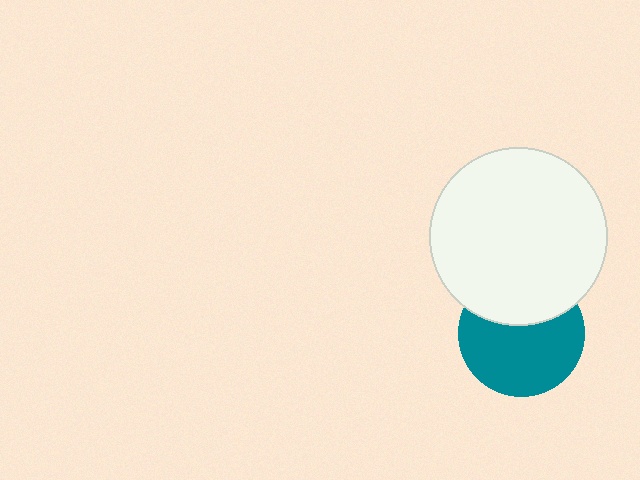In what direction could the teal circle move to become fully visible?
The teal circle could move down. That would shift it out from behind the white circle entirely.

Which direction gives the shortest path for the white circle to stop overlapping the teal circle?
Moving up gives the shortest separation.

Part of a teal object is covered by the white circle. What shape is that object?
It is a circle.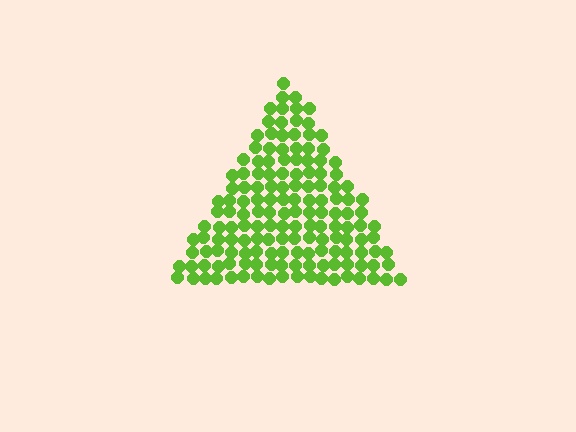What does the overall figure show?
The overall figure shows a triangle.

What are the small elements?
The small elements are circles.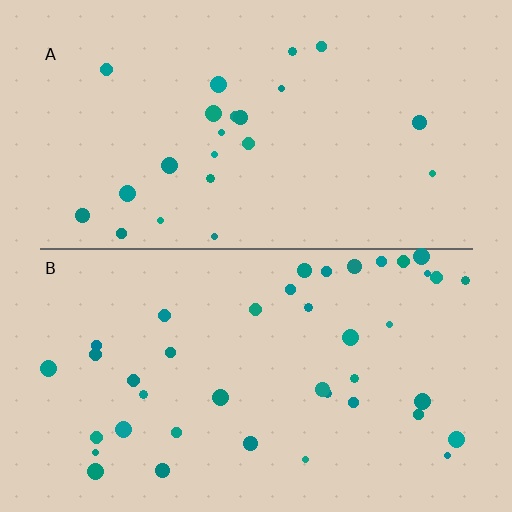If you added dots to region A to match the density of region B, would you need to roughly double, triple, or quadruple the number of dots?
Approximately double.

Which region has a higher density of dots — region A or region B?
B (the bottom).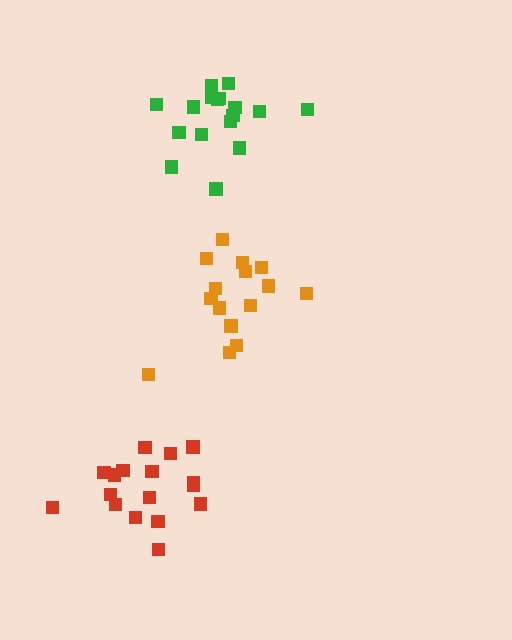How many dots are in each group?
Group 1: 17 dots, Group 2: 15 dots, Group 3: 17 dots (49 total).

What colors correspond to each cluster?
The clusters are colored: red, orange, green.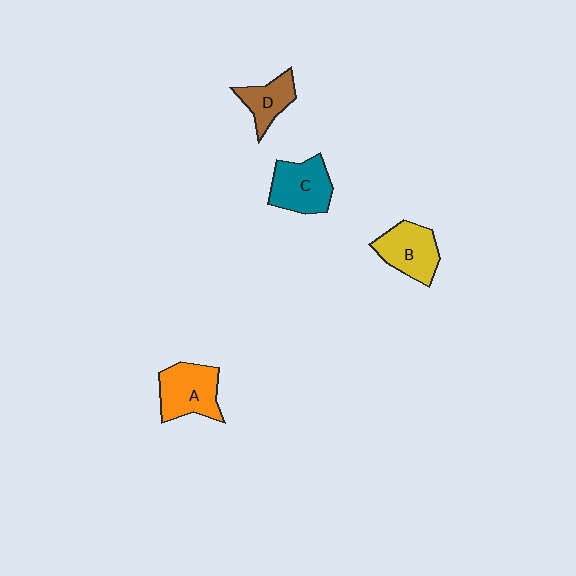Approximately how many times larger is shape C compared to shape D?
Approximately 1.5 times.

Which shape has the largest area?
Shape A (orange).